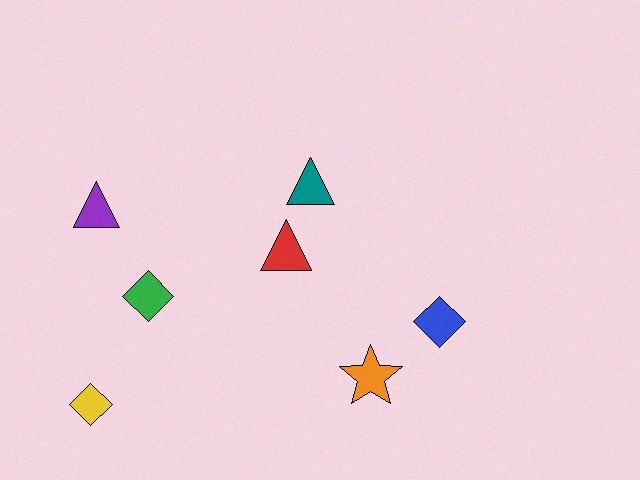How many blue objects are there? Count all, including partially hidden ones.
There is 1 blue object.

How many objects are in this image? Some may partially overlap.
There are 7 objects.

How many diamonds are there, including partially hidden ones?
There are 3 diamonds.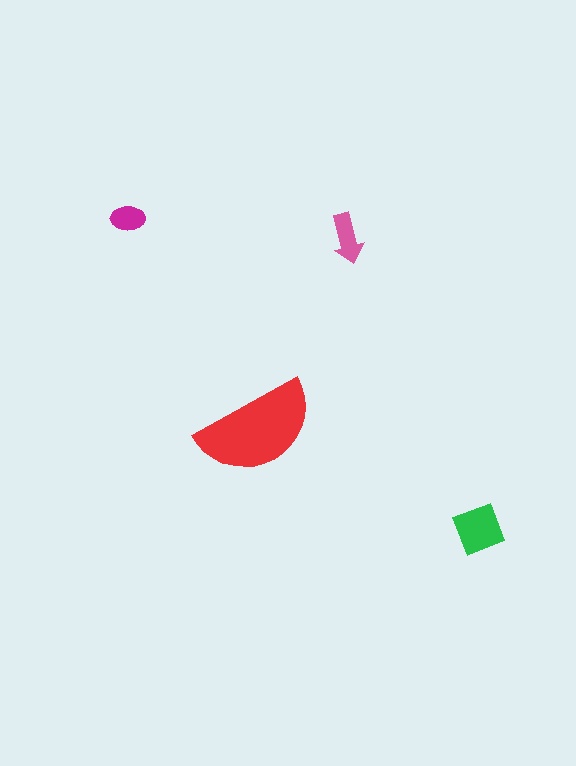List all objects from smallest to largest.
The magenta ellipse, the pink arrow, the green diamond, the red semicircle.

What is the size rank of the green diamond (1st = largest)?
2nd.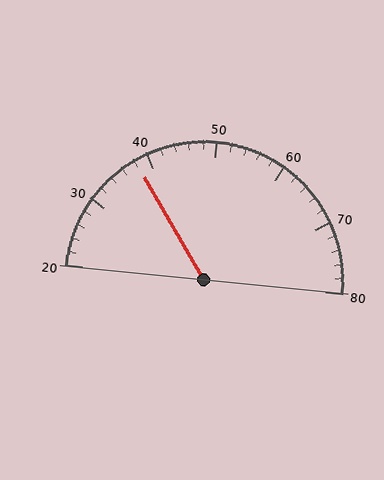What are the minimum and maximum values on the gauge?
The gauge ranges from 20 to 80.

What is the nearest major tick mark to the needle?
The nearest major tick mark is 40.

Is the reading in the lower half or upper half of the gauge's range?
The reading is in the lower half of the range (20 to 80).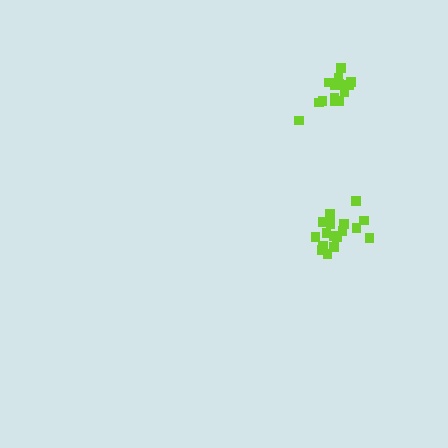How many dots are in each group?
Group 1: 17 dots, Group 2: 14 dots (31 total).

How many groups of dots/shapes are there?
There are 2 groups.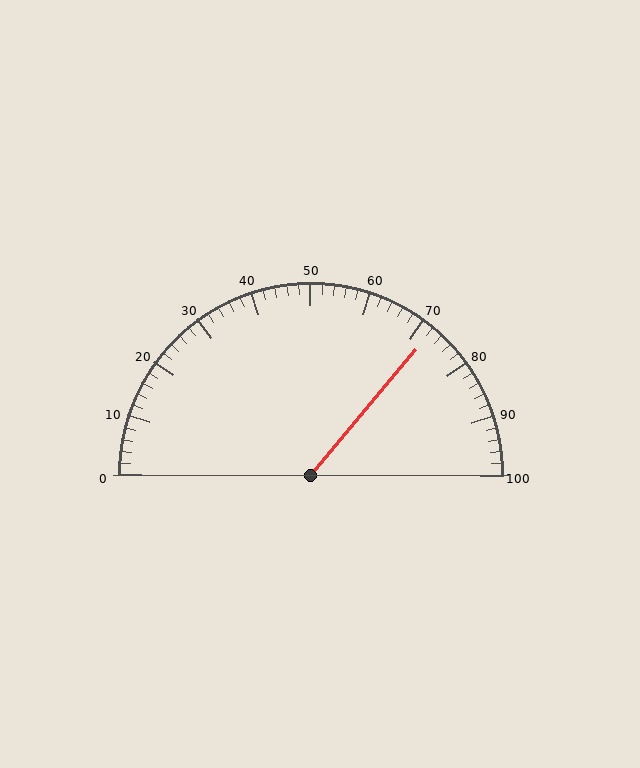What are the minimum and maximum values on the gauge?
The gauge ranges from 0 to 100.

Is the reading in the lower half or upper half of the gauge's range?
The reading is in the upper half of the range (0 to 100).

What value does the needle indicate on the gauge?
The needle indicates approximately 72.